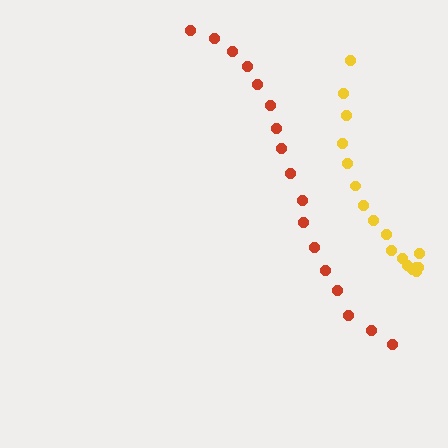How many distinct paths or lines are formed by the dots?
There are 2 distinct paths.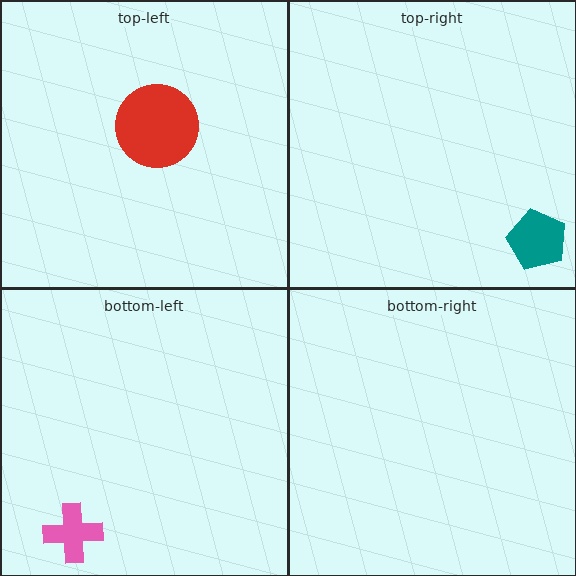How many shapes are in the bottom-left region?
1.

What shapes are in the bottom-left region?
The pink cross.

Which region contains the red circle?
The top-left region.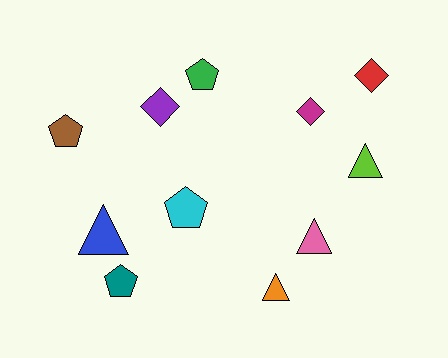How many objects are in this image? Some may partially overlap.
There are 11 objects.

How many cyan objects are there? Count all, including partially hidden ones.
There is 1 cyan object.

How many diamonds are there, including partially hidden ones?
There are 3 diamonds.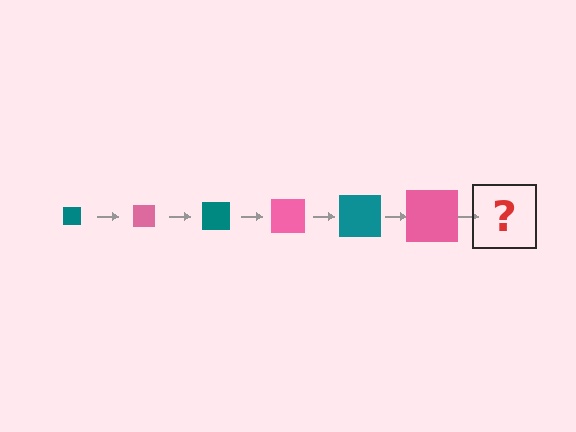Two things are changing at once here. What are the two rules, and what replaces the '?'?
The two rules are that the square grows larger each step and the color cycles through teal and pink. The '?' should be a teal square, larger than the previous one.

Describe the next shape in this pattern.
It should be a teal square, larger than the previous one.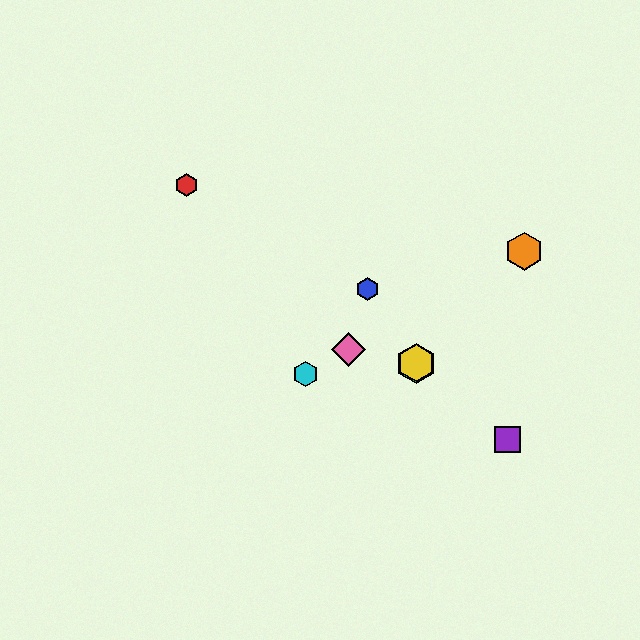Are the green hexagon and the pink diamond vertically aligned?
No, the green hexagon is at x≈416 and the pink diamond is at x≈349.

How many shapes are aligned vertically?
2 shapes (the green hexagon, the yellow hexagon) are aligned vertically.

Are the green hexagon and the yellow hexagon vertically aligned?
Yes, both are at x≈416.